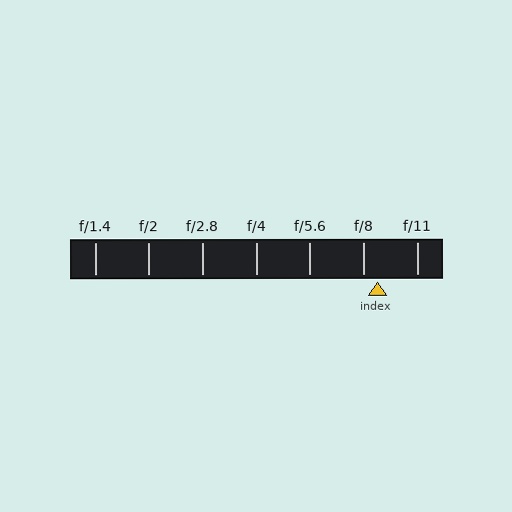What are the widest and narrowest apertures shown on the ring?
The widest aperture shown is f/1.4 and the narrowest is f/11.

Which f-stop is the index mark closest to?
The index mark is closest to f/8.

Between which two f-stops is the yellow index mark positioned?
The index mark is between f/8 and f/11.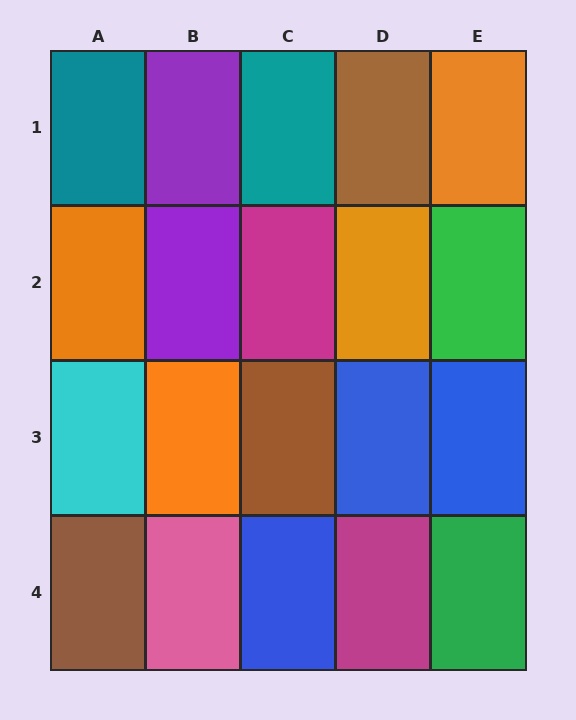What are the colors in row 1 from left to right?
Teal, purple, teal, brown, orange.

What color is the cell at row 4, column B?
Pink.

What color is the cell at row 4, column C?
Blue.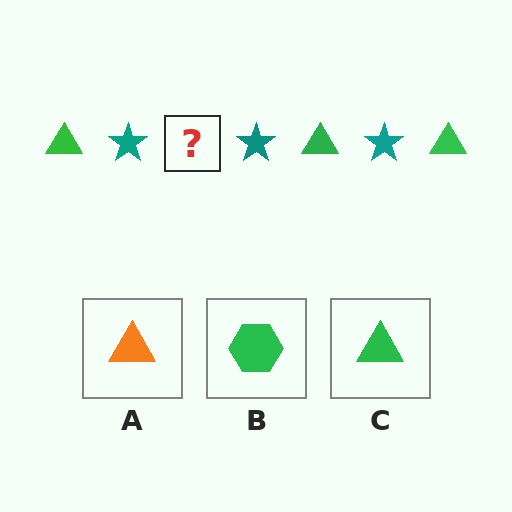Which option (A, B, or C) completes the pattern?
C.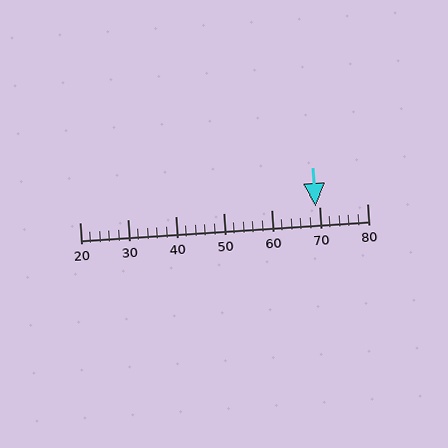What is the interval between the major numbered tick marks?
The major tick marks are spaced 10 units apart.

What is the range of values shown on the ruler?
The ruler shows values from 20 to 80.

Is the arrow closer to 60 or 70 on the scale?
The arrow is closer to 70.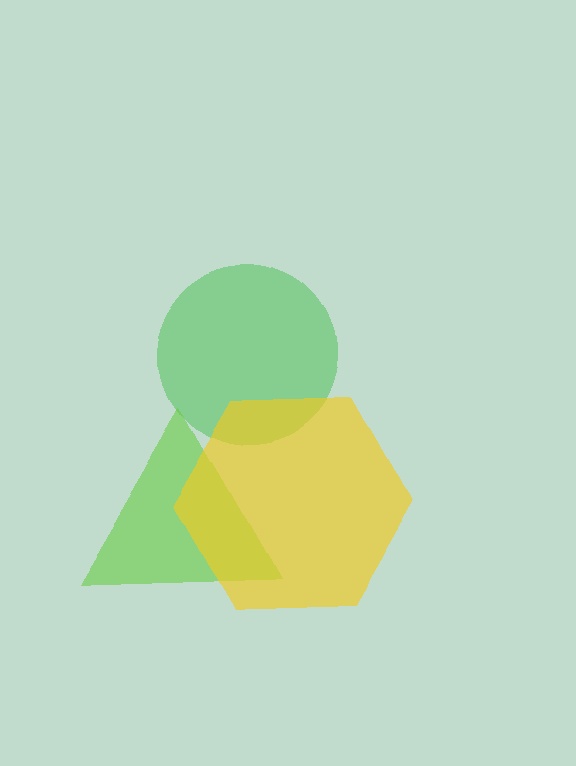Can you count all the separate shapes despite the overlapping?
Yes, there are 3 separate shapes.